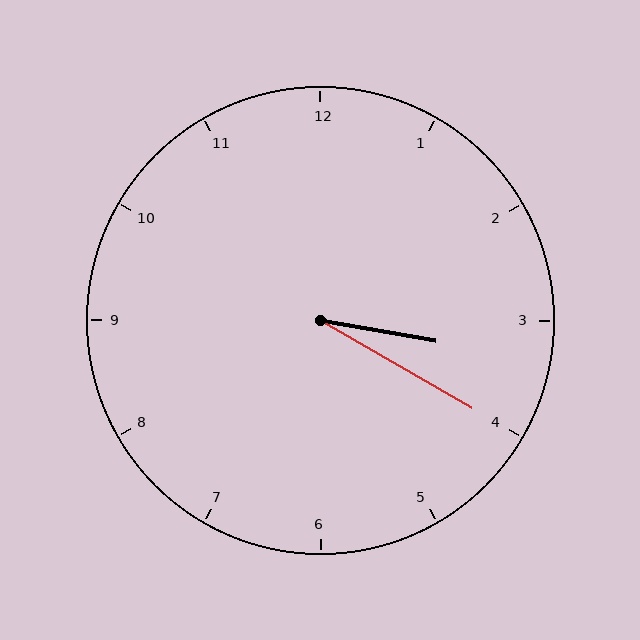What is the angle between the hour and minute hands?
Approximately 20 degrees.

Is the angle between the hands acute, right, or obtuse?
It is acute.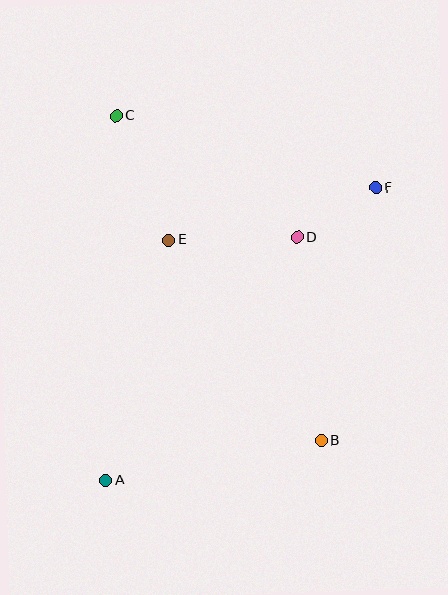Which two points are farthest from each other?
Points A and F are farthest from each other.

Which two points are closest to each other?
Points D and F are closest to each other.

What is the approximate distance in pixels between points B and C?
The distance between B and C is approximately 384 pixels.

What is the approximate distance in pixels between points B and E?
The distance between B and E is approximately 251 pixels.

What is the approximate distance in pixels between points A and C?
The distance between A and C is approximately 365 pixels.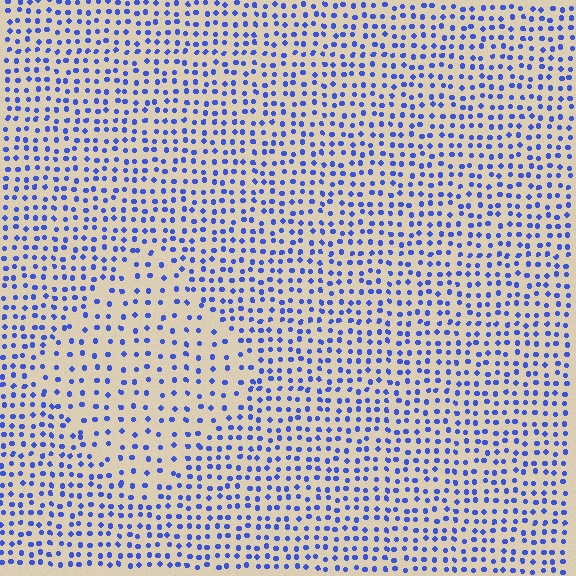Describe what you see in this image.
The image contains small blue elements arranged at two different densities. A diamond-shaped region is visible where the elements are less densely packed than the surrounding area.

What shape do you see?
I see a diamond.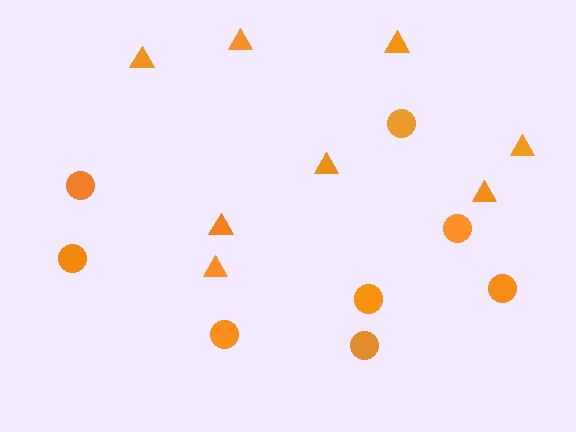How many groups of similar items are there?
There are 2 groups: one group of circles (8) and one group of triangles (8).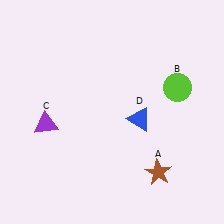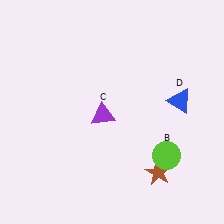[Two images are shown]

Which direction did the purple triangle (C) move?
The purple triangle (C) moved right.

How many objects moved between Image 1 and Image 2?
3 objects moved between the two images.